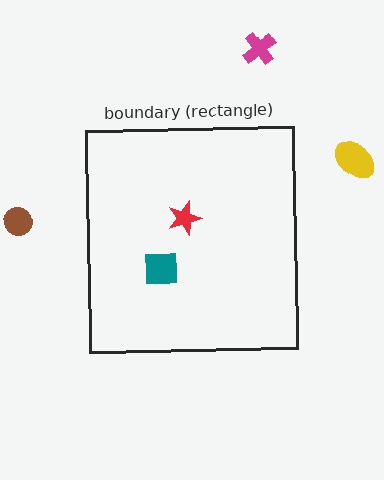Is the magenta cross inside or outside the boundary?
Outside.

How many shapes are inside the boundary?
2 inside, 3 outside.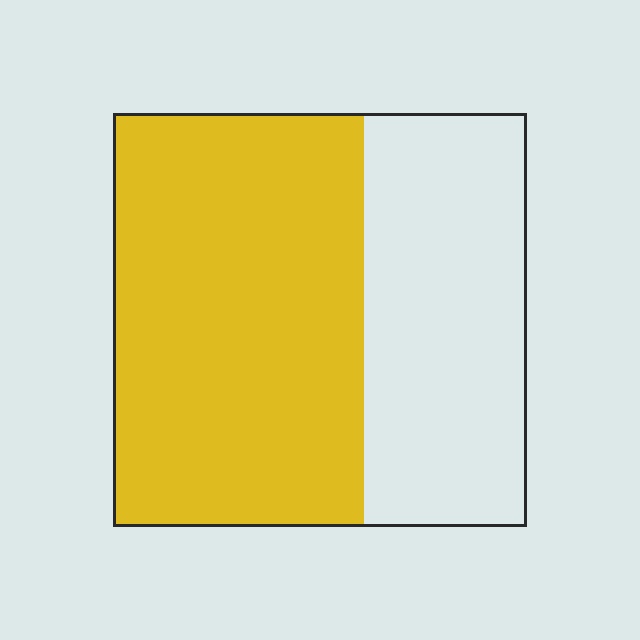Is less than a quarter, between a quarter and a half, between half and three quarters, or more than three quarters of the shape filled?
Between half and three quarters.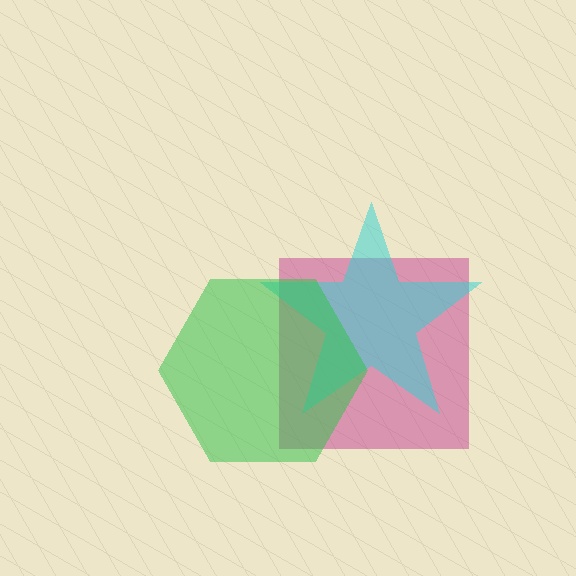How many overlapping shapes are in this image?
There are 3 overlapping shapes in the image.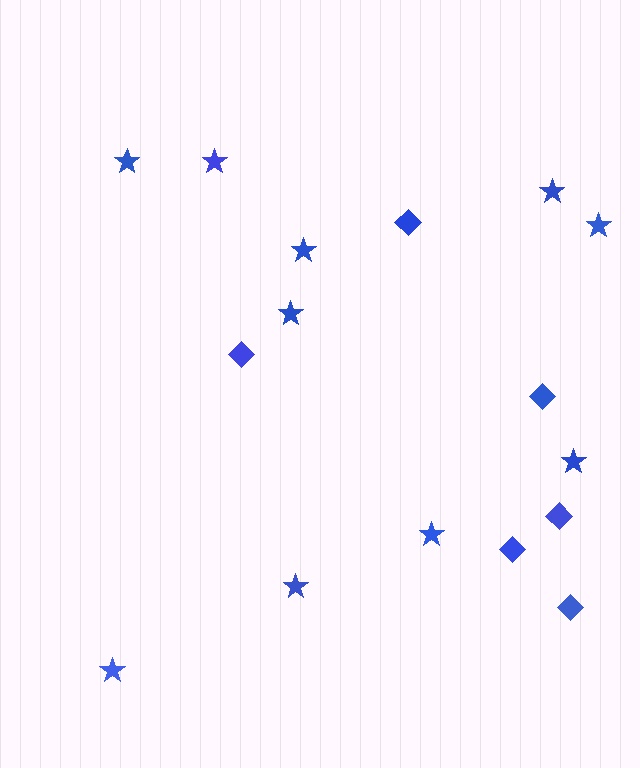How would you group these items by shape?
There are 2 groups: one group of diamonds (6) and one group of stars (10).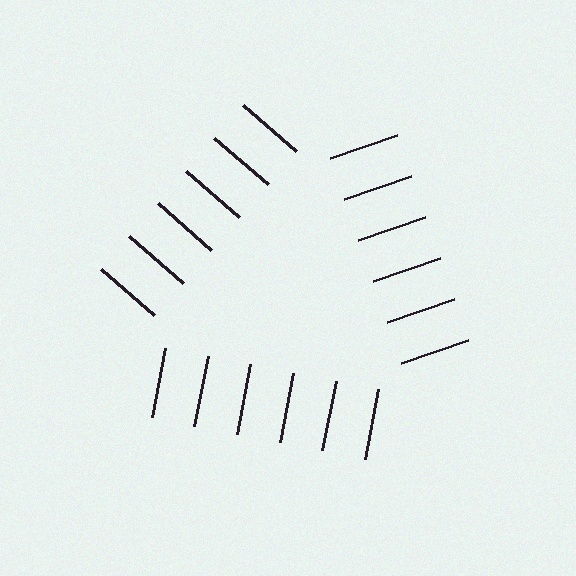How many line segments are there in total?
18 — 6 along each of the 3 edges.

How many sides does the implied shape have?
3 sides — the line-ends trace a triangle.